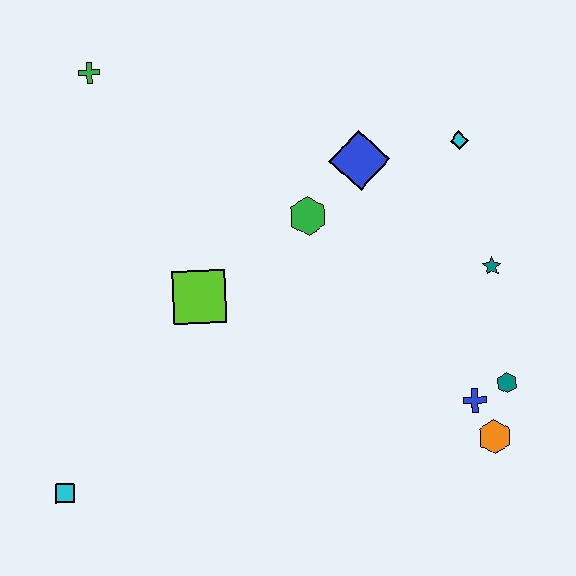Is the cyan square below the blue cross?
Yes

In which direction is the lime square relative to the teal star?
The lime square is to the left of the teal star.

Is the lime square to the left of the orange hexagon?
Yes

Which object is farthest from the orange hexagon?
The green cross is farthest from the orange hexagon.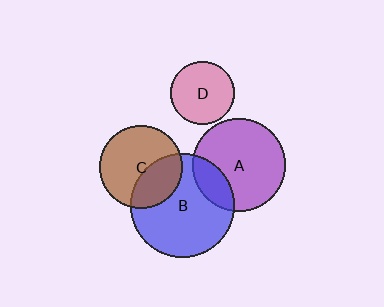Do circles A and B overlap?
Yes.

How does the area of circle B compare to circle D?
Approximately 2.7 times.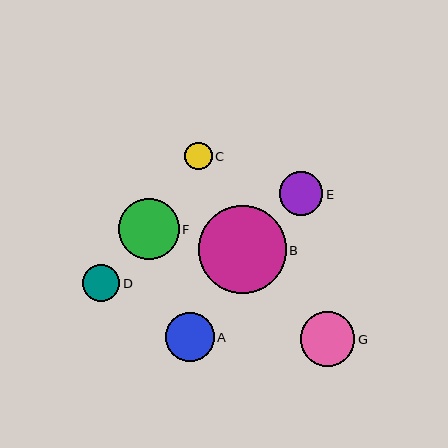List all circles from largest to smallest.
From largest to smallest: B, F, G, A, E, D, C.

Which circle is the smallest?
Circle C is the smallest with a size of approximately 27 pixels.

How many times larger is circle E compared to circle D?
Circle E is approximately 1.2 times the size of circle D.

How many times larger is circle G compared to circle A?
Circle G is approximately 1.1 times the size of circle A.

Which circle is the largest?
Circle B is the largest with a size of approximately 88 pixels.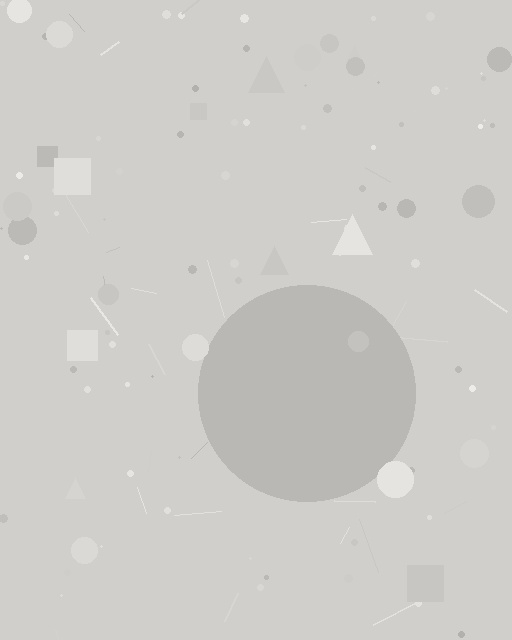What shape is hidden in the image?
A circle is hidden in the image.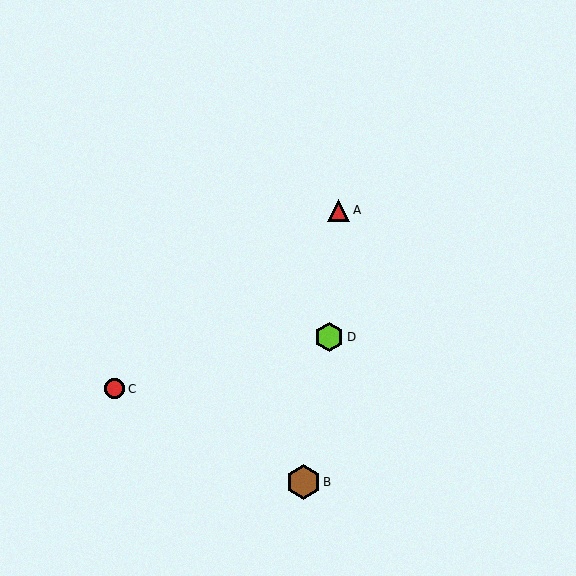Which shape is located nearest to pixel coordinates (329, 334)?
The lime hexagon (labeled D) at (329, 337) is nearest to that location.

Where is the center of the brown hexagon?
The center of the brown hexagon is at (303, 482).